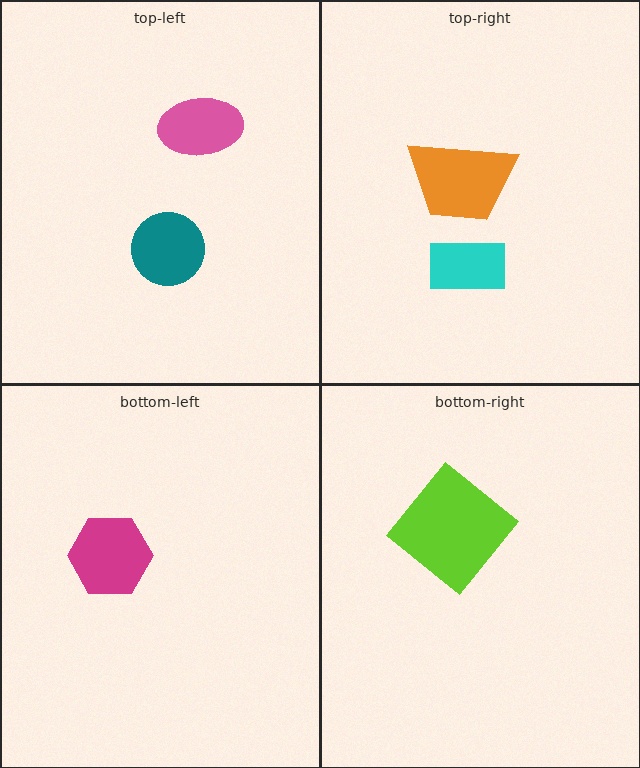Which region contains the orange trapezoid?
The top-right region.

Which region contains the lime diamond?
The bottom-right region.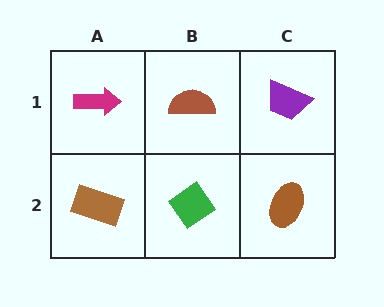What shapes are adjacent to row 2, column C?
A purple trapezoid (row 1, column C), a green diamond (row 2, column B).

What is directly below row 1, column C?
A brown ellipse.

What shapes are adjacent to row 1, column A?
A brown rectangle (row 2, column A), a brown semicircle (row 1, column B).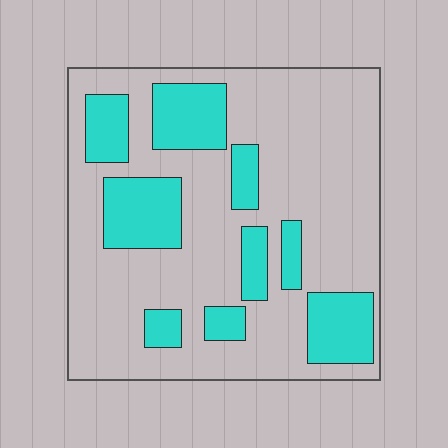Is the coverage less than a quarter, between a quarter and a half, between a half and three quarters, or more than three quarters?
Between a quarter and a half.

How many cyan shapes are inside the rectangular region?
9.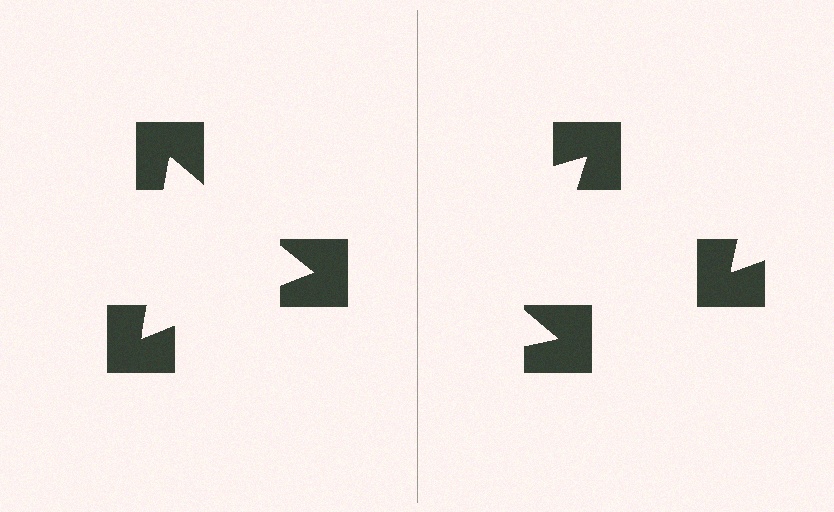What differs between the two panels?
The notched squares are positioned identically on both sides; only the wedge orientations differ. On the left they align to a triangle; on the right they are misaligned.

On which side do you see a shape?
An illusory triangle appears on the left side. On the right side the wedge cuts are rotated, so no coherent shape forms.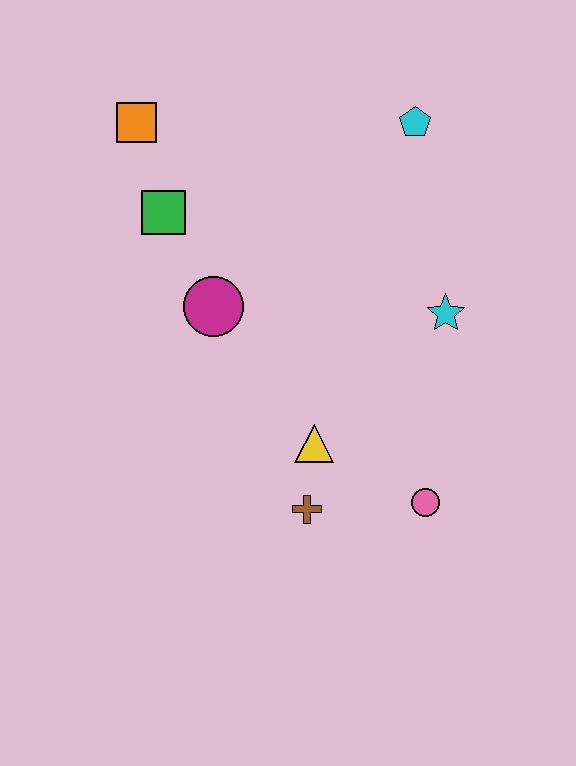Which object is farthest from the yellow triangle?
The orange square is farthest from the yellow triangle.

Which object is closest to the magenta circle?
The green square is closest to the magenta circle.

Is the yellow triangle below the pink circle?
No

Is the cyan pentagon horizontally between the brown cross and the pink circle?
Yes